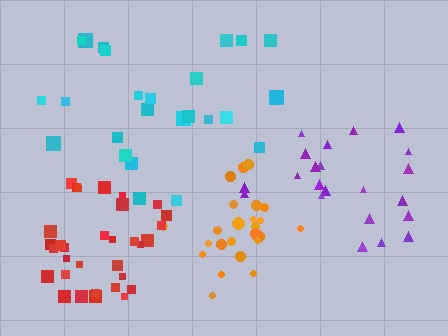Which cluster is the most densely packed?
Orange.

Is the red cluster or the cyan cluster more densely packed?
Red.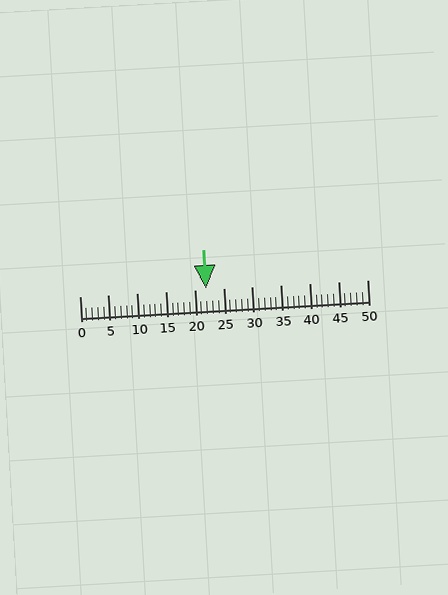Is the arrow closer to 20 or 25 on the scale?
The arrow is closer to 20.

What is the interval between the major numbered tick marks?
The major tick marks are spaced 5 units apart.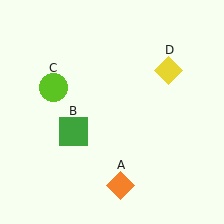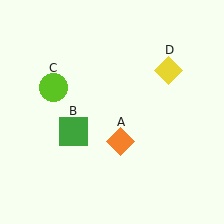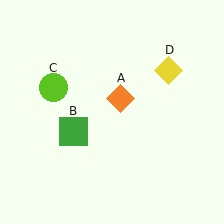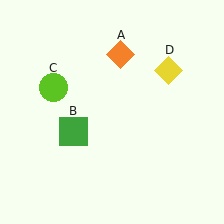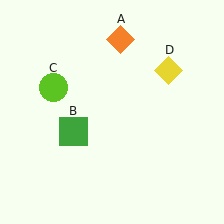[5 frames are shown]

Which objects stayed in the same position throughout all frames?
Green square (object B) and lime circle (object C) and yellow diamond (object D) remained stationary.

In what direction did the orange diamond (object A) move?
The orange diamond (object A) moved up.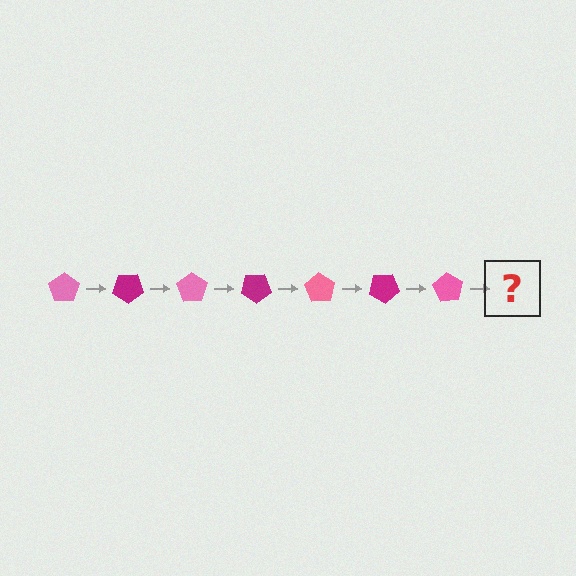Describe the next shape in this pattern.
It should be a magenta pentagon, rotated 245 degrees from the start.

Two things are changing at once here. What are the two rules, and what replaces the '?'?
The two rules are that it rotates 35 degrees each step and the color cycles through pink and magenta. The '?' should be a magenta pentagon, rotated 245 degrees from the start.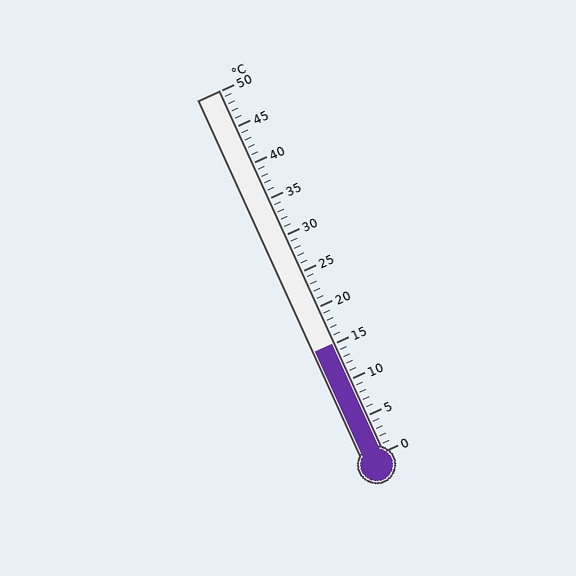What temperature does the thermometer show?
The thermometer shows approximately 15°C.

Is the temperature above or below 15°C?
The temperature is at 15°C.